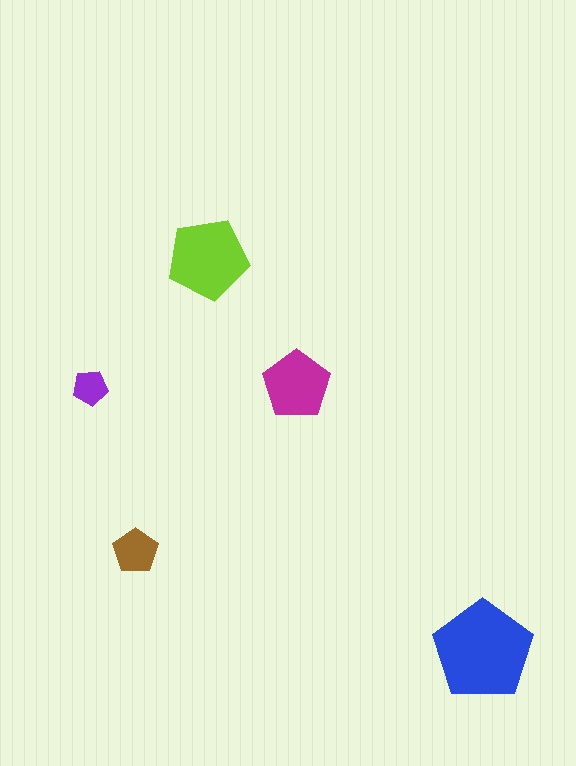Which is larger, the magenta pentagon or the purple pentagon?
The magenta one.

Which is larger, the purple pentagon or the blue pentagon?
The blue one.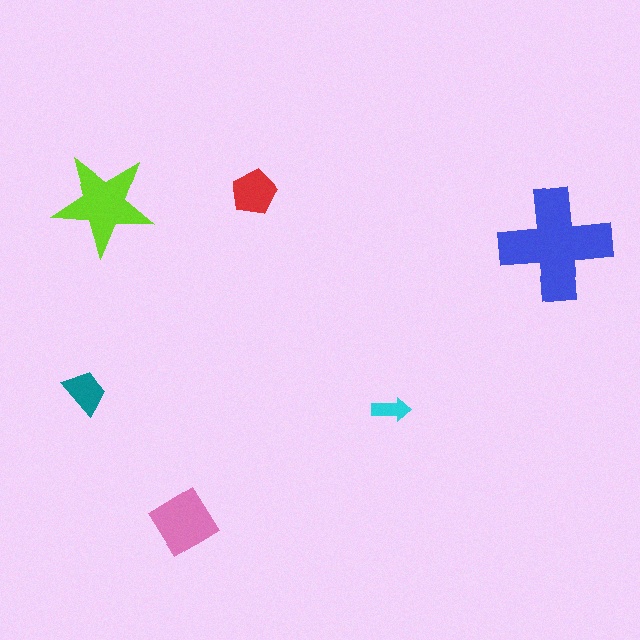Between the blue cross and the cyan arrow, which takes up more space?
The blue cross.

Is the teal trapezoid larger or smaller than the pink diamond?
Smaller.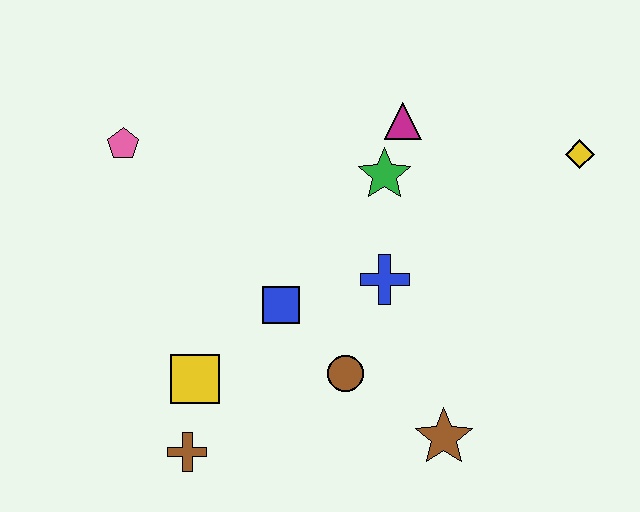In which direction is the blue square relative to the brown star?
The blue square is to the left of the brown star.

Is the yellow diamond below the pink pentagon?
Yes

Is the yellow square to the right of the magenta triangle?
No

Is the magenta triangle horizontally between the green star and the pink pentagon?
No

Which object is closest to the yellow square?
The brown cross is closest to the yellow square.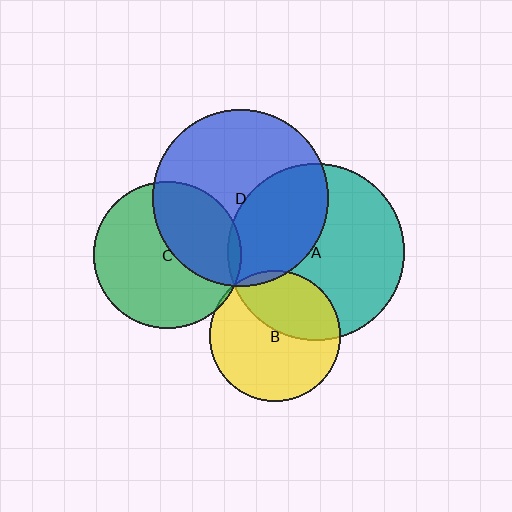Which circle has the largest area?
Circle A (teal).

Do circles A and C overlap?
Yes.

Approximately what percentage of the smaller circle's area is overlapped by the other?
Approximately 5%.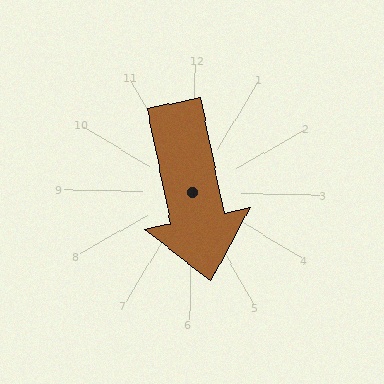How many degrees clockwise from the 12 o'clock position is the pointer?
Approximately 167 degrees.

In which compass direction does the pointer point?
South.